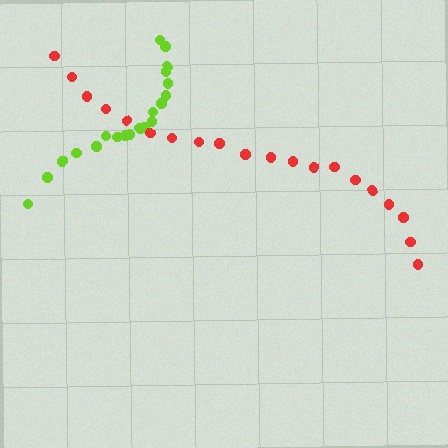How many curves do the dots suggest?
There are 2 distinct paths.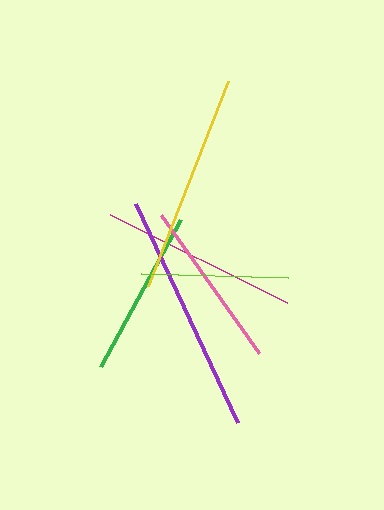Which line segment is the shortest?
The lime line is the shortest at approximately 147 pixels.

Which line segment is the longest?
The purple line is the longest at approximately 242 pixels.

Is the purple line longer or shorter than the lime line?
The purple line is longer than the lime line.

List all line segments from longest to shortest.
From longest to shortest: purple, yellow, magenta, pink, green, lime.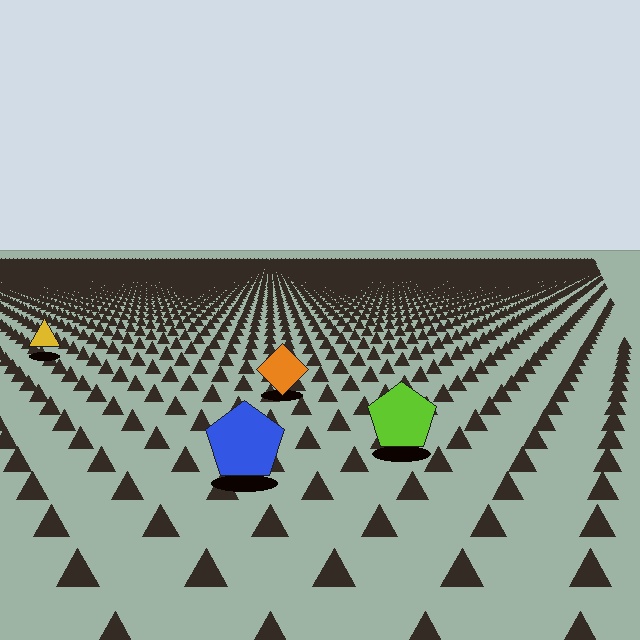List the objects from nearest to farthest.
From nearest to farthest: the blue pentagon, the lime pentagon, the orange diamond, the yellow triangle.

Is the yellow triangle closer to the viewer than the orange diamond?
No. The orange diamond is closer — you can tell from the texture gradient: the ground texture is coarser near it.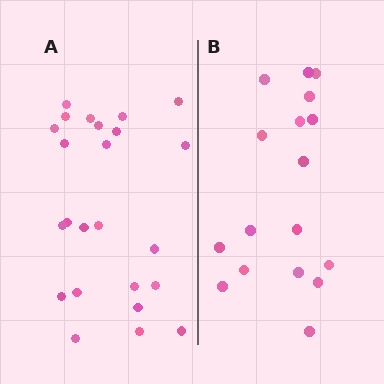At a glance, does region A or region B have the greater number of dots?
Region A (the left region) has more dots.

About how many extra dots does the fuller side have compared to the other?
Region A has roughly 8 or so more dots than region B.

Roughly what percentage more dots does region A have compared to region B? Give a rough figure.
About 40% more.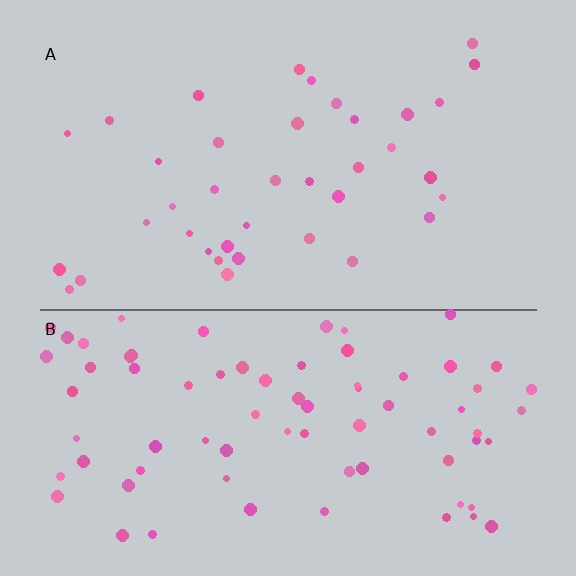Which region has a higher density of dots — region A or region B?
B (the bottom).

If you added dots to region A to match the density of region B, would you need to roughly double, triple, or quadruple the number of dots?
Approximately double.